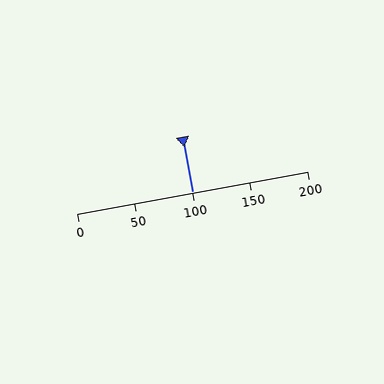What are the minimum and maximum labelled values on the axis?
The axis runs from 0 to 200.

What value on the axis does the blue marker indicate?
The marker indicates approximately 100.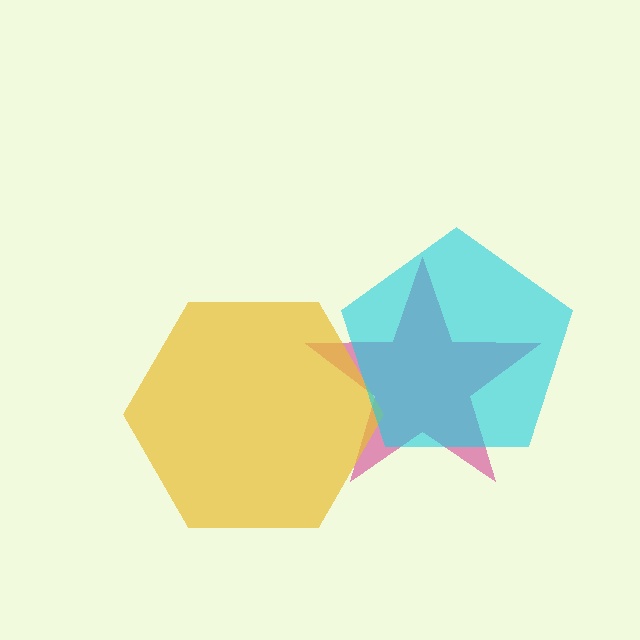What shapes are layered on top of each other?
The layered shapes are: a magenta star, a yellow hexagon, a cyan pentagon.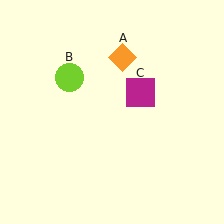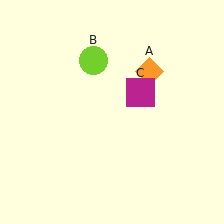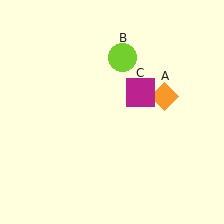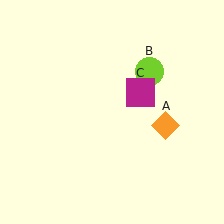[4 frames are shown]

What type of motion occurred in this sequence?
The orange diamond (object A), lime circle (object B) rotated clockwise around the center of the scene.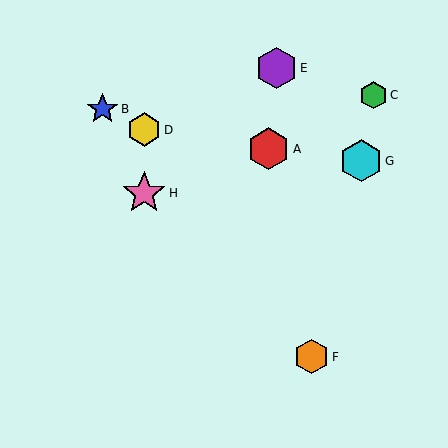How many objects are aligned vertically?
2 objects (D, H) are aligned vertically.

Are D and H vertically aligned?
Yes, both are at x≈144.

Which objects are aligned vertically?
Objects D, H are aligned vertically.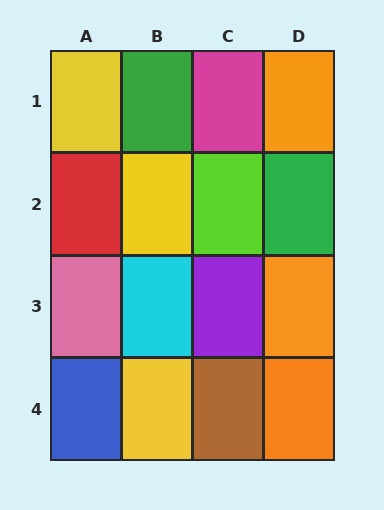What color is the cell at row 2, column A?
Red.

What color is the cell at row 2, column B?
Yellow.